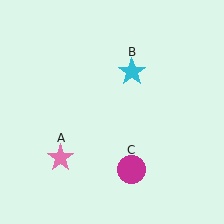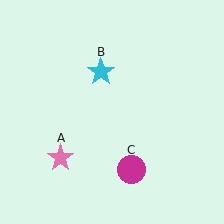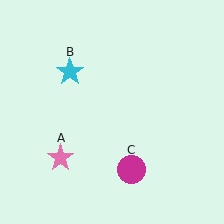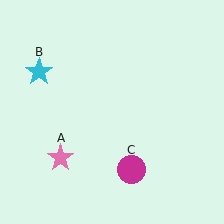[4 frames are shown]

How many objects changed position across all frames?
1 object changed position: cyan star (object B).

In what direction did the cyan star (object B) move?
The cyan star (object B) moved left.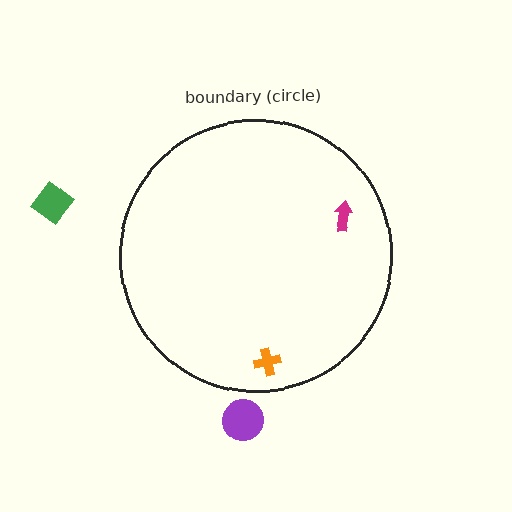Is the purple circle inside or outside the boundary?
Outside.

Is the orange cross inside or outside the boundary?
Inside.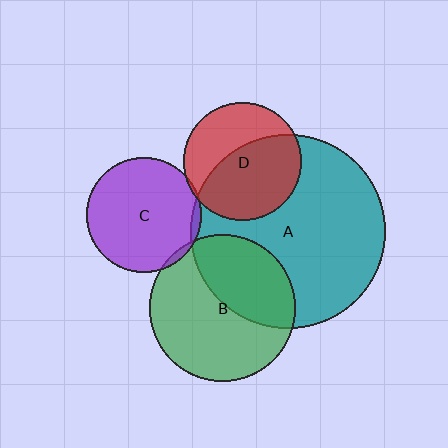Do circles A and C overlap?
Yes.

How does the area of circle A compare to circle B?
Approximately 1.8 times.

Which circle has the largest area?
Circle A (teal).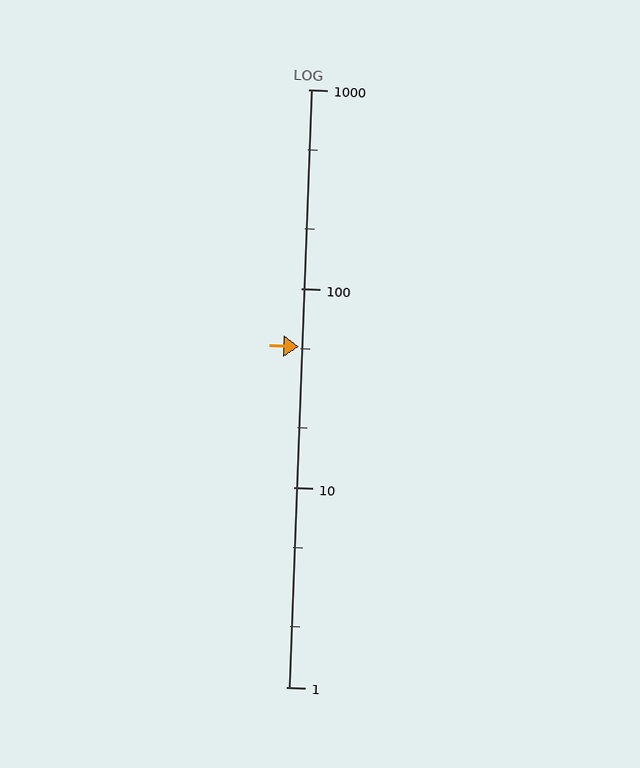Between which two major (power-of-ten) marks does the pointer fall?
The pointer is between 10 and 100.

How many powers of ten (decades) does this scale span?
The scale spans 3 decades, from 1 to 1000.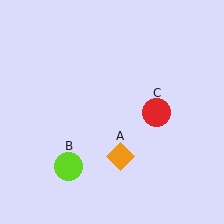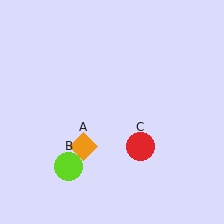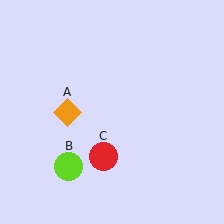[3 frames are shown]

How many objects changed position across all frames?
2 objects changed position: orange diamond (object A), red circle (object C).